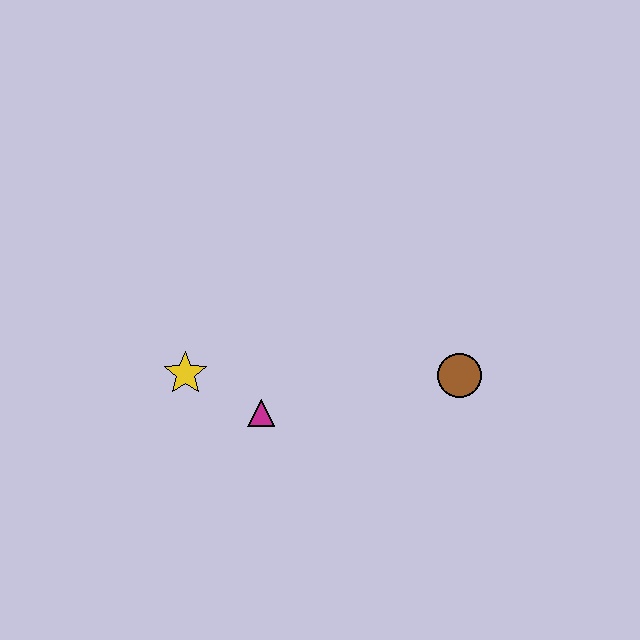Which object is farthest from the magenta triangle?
The brown circle is farthest from the magenta triangle.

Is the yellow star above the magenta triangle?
Yes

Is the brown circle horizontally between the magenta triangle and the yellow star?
No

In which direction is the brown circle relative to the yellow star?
The brown circle is to the right of the yellow star.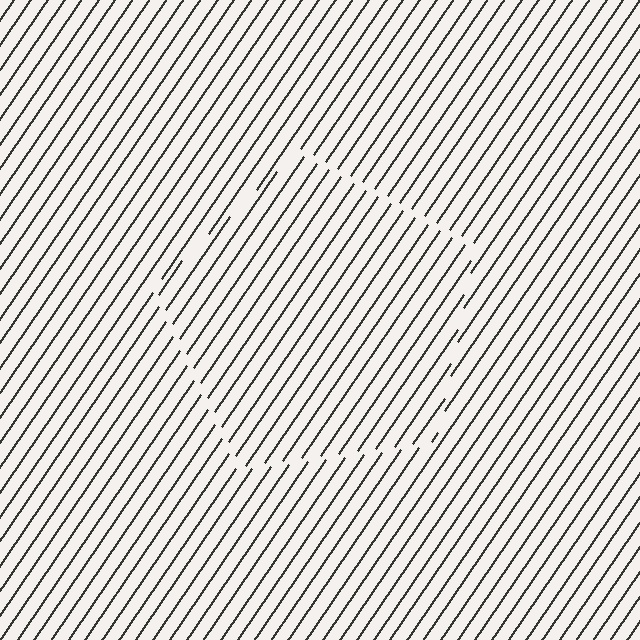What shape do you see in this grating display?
An illusory pentagon. The interior of the shape contains the same grating, shifted by half a period — the contour is defined by the phase discontinuity where line-ends from the inner and outer gratings abut.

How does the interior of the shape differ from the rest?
The interior of the shape contains the same grating, shifted by half a period — the contour is defined by the phase discontinuity where line-ends from the inner and outer gratings abut.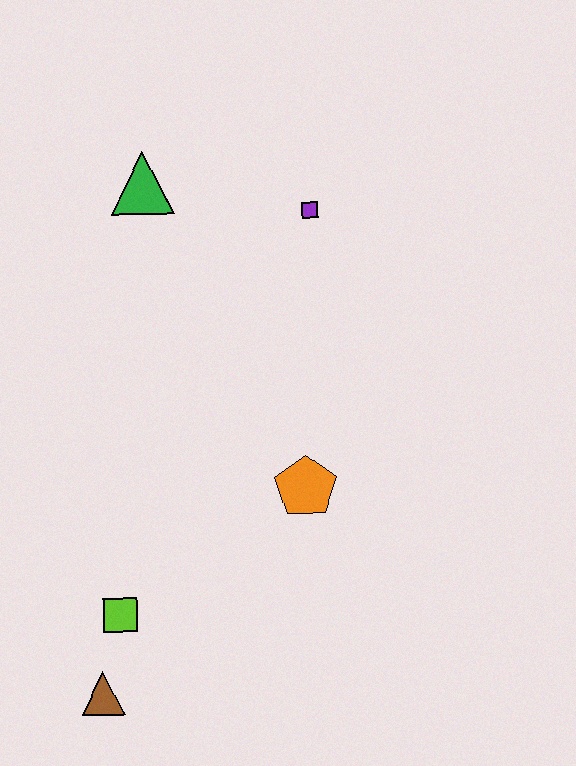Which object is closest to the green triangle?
The purple square is closest to the green triangle.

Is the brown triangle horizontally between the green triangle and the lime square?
No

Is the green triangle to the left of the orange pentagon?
Yes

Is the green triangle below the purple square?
No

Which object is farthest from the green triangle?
The brown triangle is farthest from the green triangle.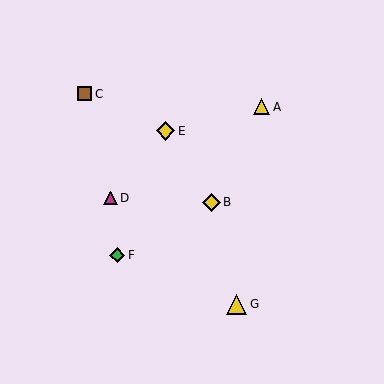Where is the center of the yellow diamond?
The center of the yellow diamond is at (165, 131).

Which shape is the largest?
The yellow triangle (labeled G) is the largest.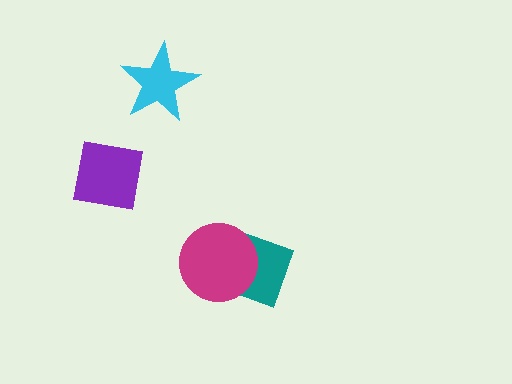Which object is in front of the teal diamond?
The magenta circle is in front of the teal diamond.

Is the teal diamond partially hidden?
Yes, it is partially covered by another shape.